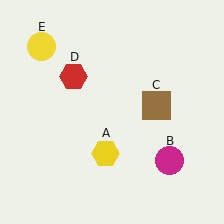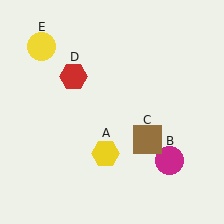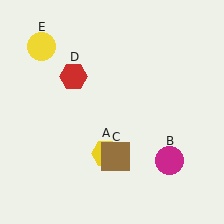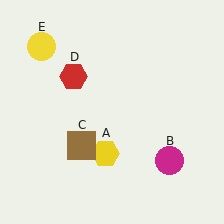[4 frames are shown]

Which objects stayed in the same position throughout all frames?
Yellow hexagon (object A) and magenta circle (object B) and red hexagon (object D) and yellow circle (object E) remained stationary.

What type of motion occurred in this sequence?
The brown square (object C) rotated clockwise around the center of the scene.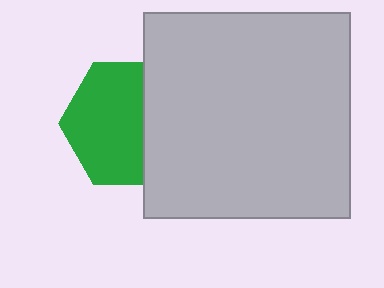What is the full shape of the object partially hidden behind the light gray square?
The partially hidden object is a green hexagon.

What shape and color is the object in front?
The object in front is a light gray square.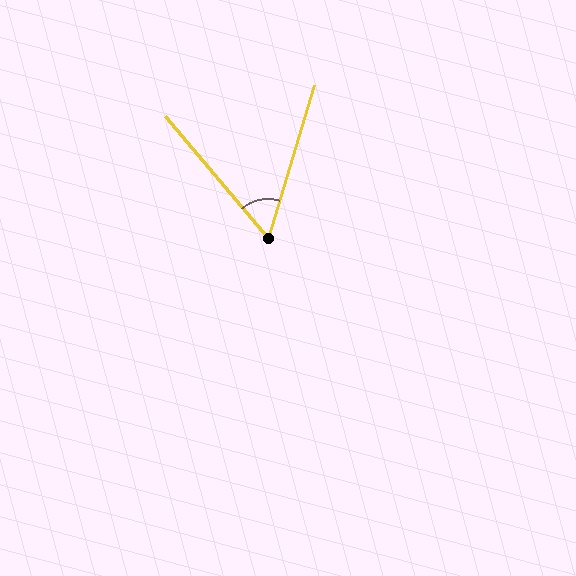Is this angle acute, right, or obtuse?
It is acute.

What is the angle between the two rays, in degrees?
Approximately 57 degrees.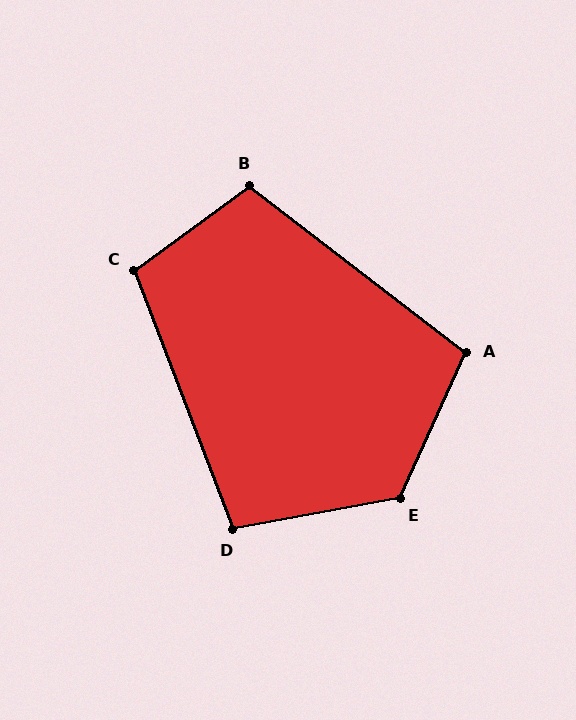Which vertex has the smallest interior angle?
D, at approximately 101 degrees.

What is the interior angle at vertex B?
Approximately 106 degrees (obtuse).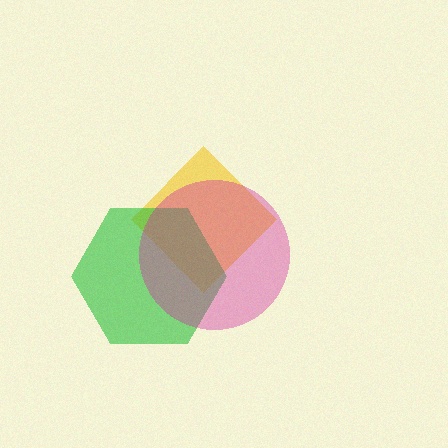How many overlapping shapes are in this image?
There are 3 overlapping shapes in the image.